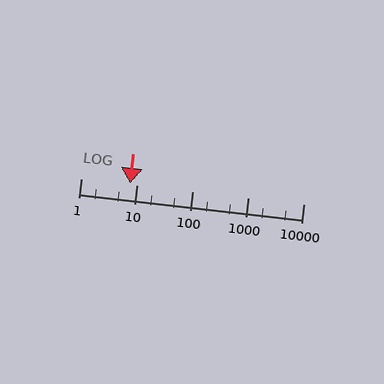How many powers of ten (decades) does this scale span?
The scale spans 4 decades, from 1 to 10000.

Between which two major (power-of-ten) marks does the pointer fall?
The pointer is between 1 and 10.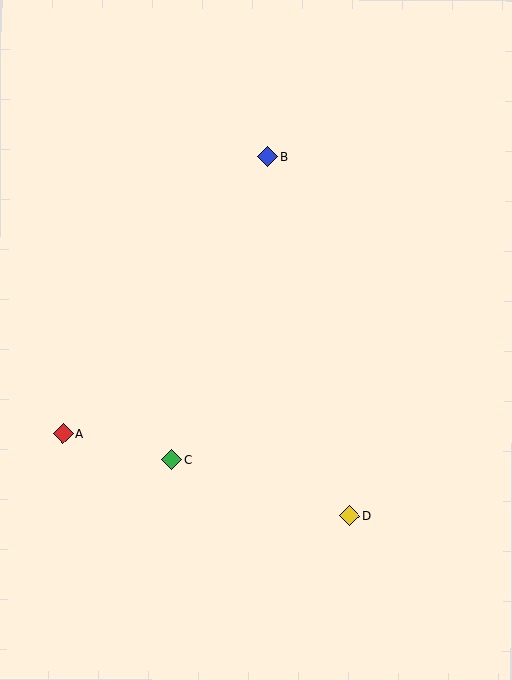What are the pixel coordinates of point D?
Point D is at (350, 516).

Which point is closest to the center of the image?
Point C at (172, 459) is closest to the center.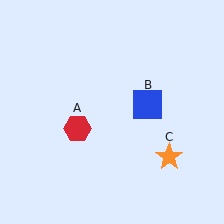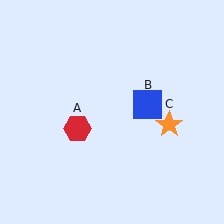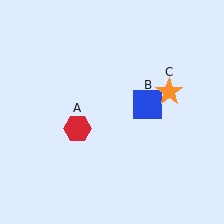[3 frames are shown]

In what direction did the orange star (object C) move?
The orange star (object C) moved up.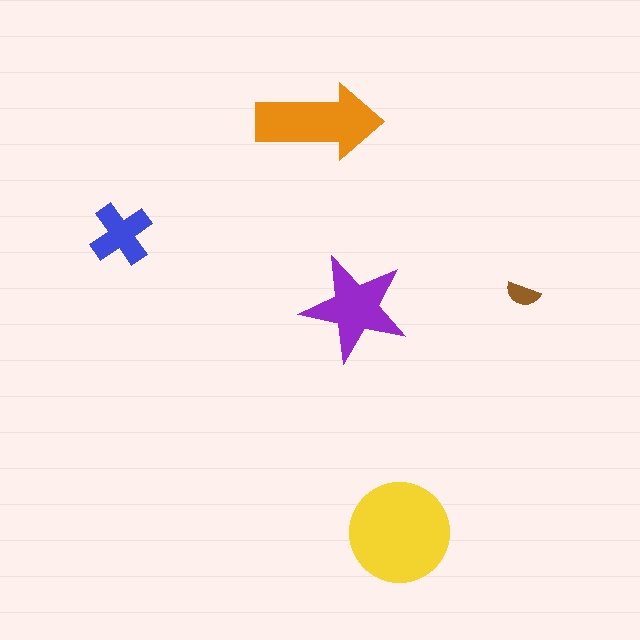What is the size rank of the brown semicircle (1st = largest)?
5th.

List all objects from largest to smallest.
The yellow circle, the orange arrow, the purple star, the blue cross, the brown semicircle.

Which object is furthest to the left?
The blue cross is leftmost.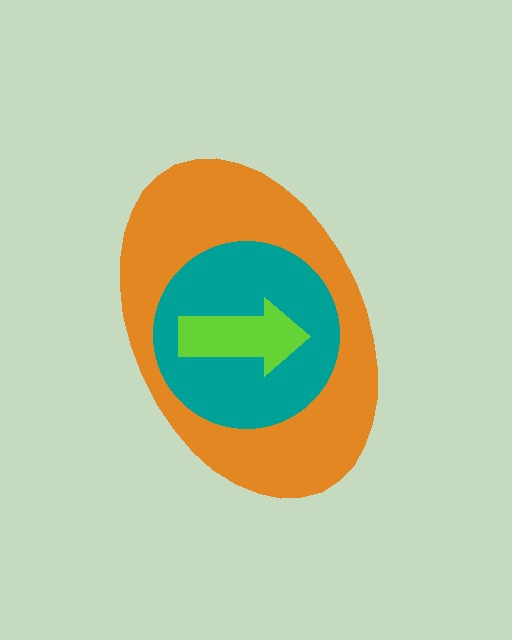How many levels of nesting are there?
3.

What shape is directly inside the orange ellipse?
The teal circle.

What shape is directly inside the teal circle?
The lime arrow.